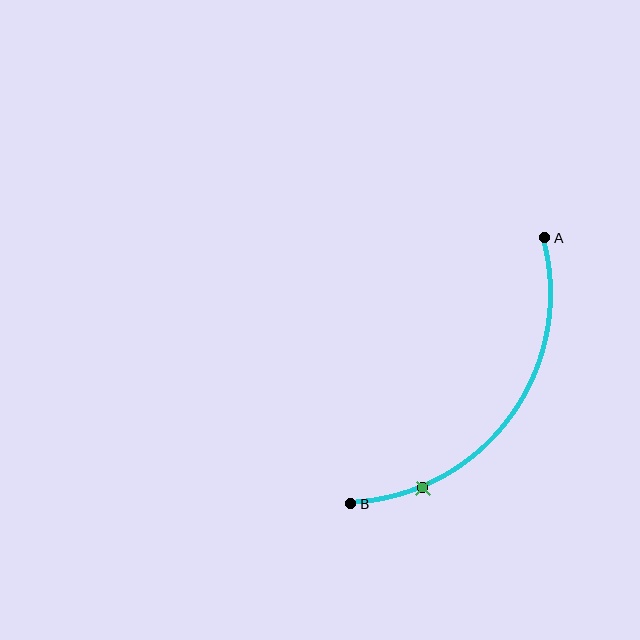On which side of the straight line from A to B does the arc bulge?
The arc bulges below and to the right of the straight line connecting A and B.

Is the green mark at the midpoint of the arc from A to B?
No. The green mark lies on the arc but is closer to endpoint B. The arc midpoint would be at the point on the curve equidistant along the arc from both A and B.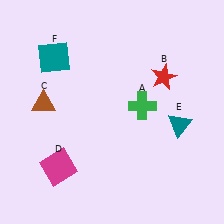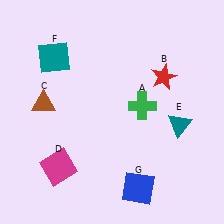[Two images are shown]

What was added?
A blue square (G) was added in Image 2.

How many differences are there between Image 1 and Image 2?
There is 1 difference between the two images.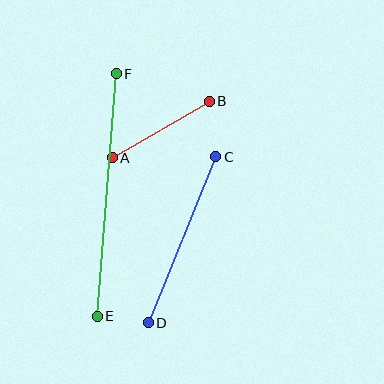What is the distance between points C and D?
The distance is approximately 179 pixels.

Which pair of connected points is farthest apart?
Points E and F are farthest apart.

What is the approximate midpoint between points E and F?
The midpoint is at approximately (107, 195) pixels.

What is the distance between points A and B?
The distance is approximately 112 pixels.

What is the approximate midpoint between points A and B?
The midpoint is at approximately (161, 129) pixels.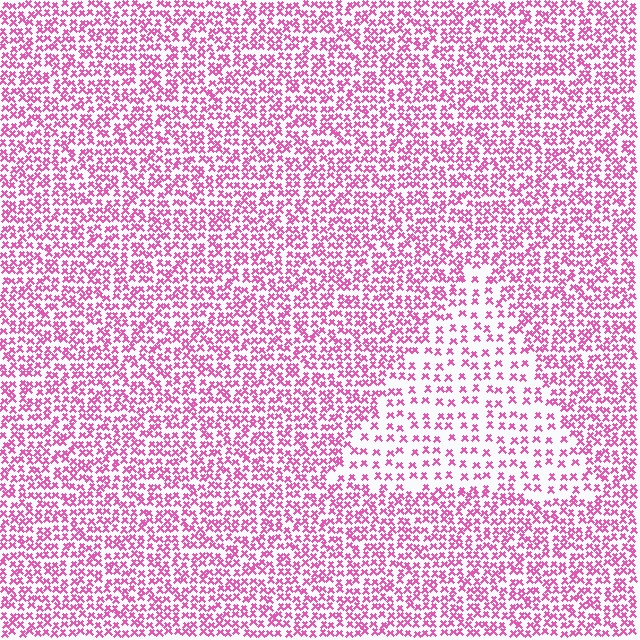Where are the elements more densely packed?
The elements are more densely packed outside the triangle boundary.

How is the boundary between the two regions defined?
The boundary is defined by a change in element density (approximately 2.1x ratio). All elements are the same color, size, and shape.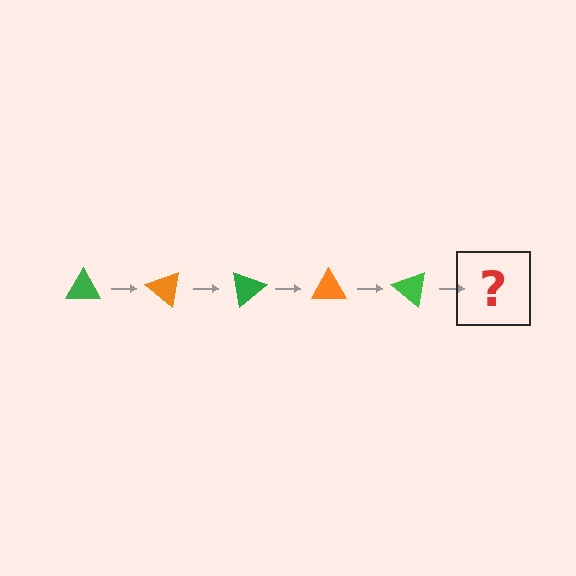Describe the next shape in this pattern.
It should be an orange triangle, rotated 200 degrees from the start.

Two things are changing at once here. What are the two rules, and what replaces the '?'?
The two rules are that it rotates 40 degrees each step and the color cycles through green and orange. The '?' should be an orange triangle, rotated 200 degrees from the start.